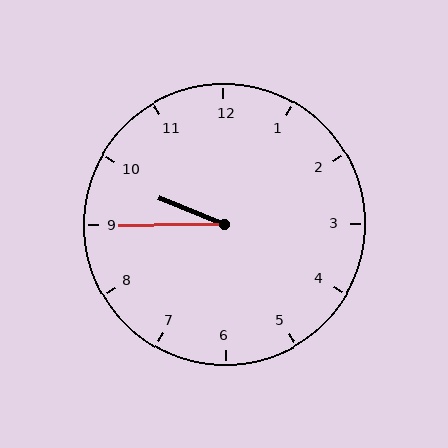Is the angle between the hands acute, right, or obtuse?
It is acute.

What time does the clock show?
9:45.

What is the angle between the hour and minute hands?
Approximately 22 degrees.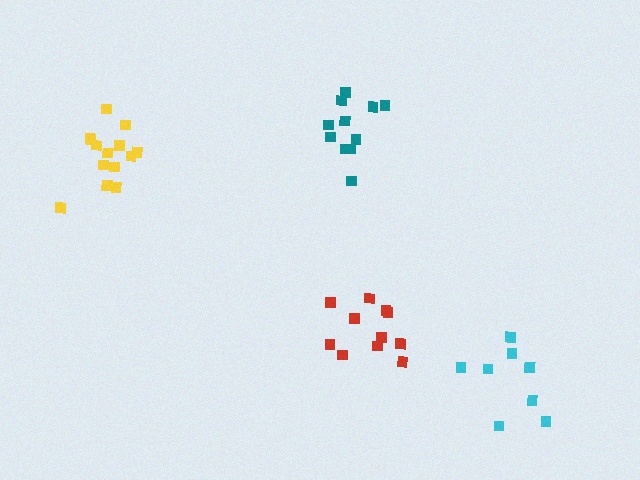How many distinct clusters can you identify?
There are 4 distinct clusters.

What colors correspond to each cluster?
The clusters are colored: cyan, teal, yellow, red.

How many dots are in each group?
Group 1: 8 dots, Group 2: 11 dots, Group 3: 14 dots, Group 4: 11 dots (44 total).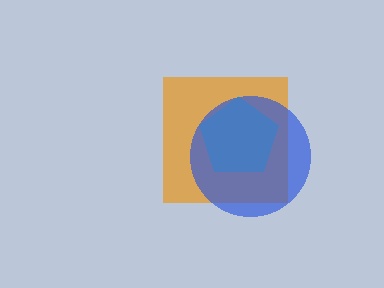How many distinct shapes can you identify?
There are 3 distinct shapes: an orange square, a cyan pentagon, a blue circle.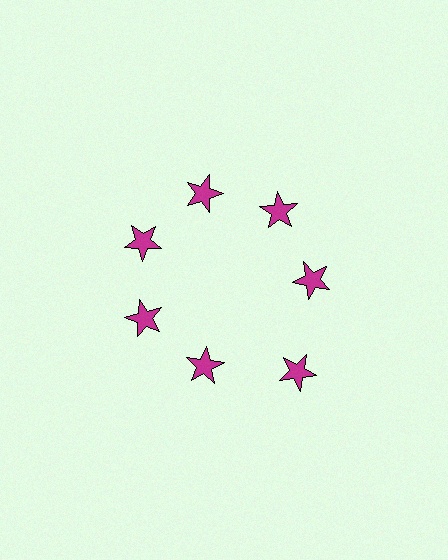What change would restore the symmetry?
The symmetry would be restored by moving it inward, back onto the ring so that all 7 stars sit at equal angles and equal distance from the center.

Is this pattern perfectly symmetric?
No. The 7 magenta stars are arranged in a ring, but one element near the 5 o'clock position is pushed outward from the center, breaking the 7-fold rotational symmetry.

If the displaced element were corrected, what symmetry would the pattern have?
It would have 7-fold rotational symmetry — the pattern would map onto itself every 51 degrees.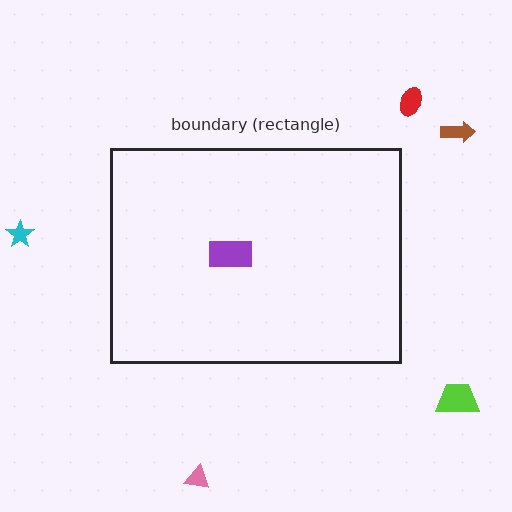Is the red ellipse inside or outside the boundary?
Outside.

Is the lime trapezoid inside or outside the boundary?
Outside.